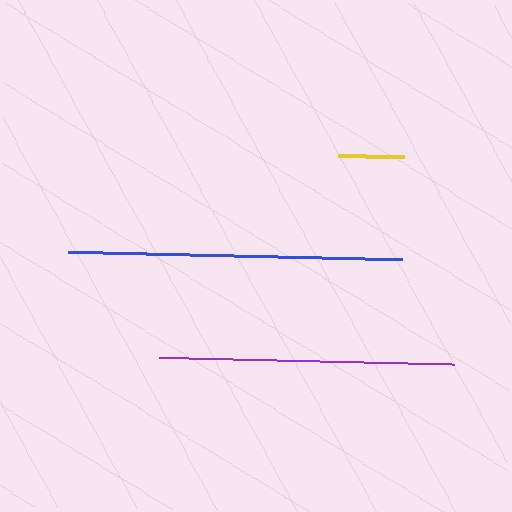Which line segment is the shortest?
The yellow line is the shortest at approximately 66 pixels.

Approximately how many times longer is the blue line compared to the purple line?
The blue line is approximately 1.1 times the length of the purple line.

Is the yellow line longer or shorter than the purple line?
The purple line is longer than the yellow line.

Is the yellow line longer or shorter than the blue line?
The blue line is longer than the yellow line.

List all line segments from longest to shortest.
From longest to shortest: blue, purple, yellow.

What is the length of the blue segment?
The blue segment is approximately 334 pixels long.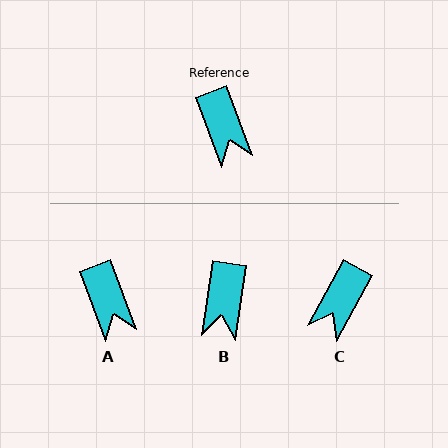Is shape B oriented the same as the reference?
No, it is off by about 29 degrees.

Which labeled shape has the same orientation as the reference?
A.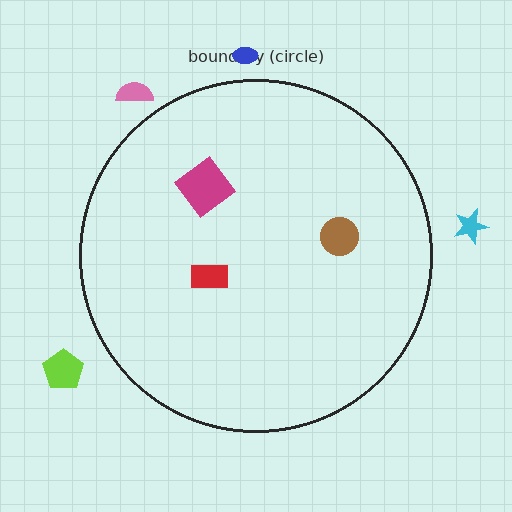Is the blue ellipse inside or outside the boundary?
Outside.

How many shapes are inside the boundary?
3 inside, 4 outside.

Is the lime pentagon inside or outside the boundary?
Outside.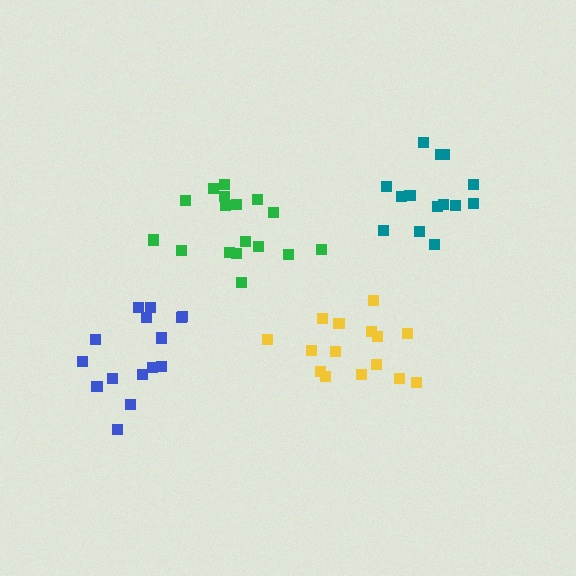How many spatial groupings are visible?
There are 4 spatial groupings.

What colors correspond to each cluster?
The clusters are colored: blue, teal, green, yellow.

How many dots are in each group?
Group 1: 15 dots, Group 2: 14 dots, Group 3: 17 dots, Group 4: 15 dots (61 total).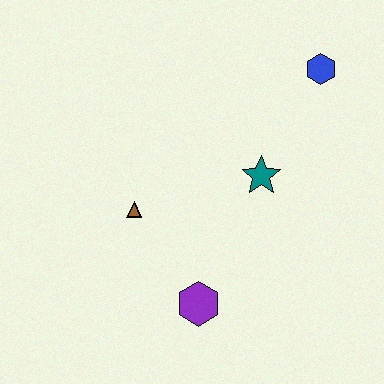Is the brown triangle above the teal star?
No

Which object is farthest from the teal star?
The purple hexagon is farthest from the teal star.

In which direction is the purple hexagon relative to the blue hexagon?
The purple hexagon is below the blue hexagon.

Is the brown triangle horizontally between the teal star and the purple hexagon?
No